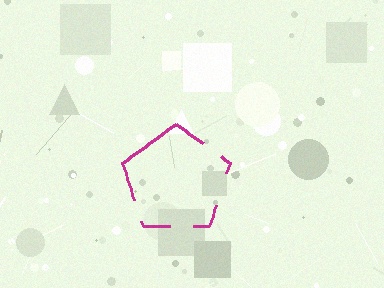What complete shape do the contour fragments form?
The contour fragments form a pentagon.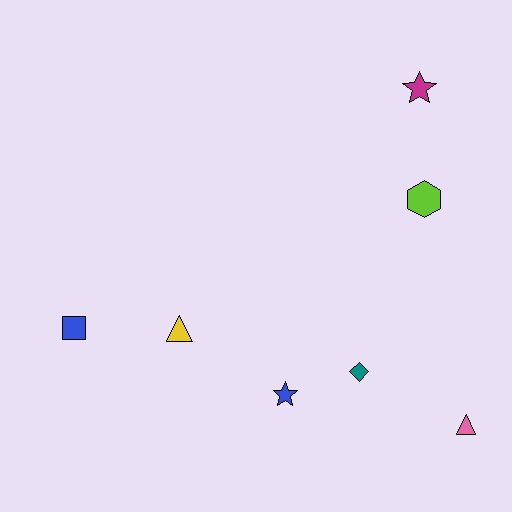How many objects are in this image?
There are 7 objects.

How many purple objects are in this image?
There are no purple objects.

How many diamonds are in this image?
There is 1 diamond.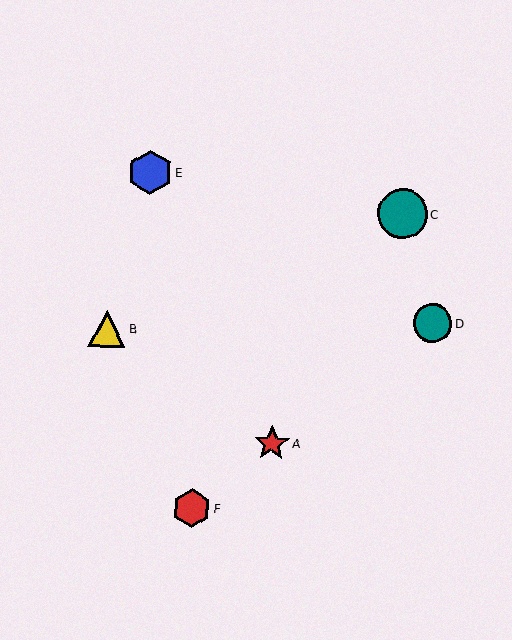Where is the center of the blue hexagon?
The center of the blue hexagon is at (150, 172).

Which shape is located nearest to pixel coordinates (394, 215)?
The teal circle (labeled C) at (403, 214) is nearest to that location.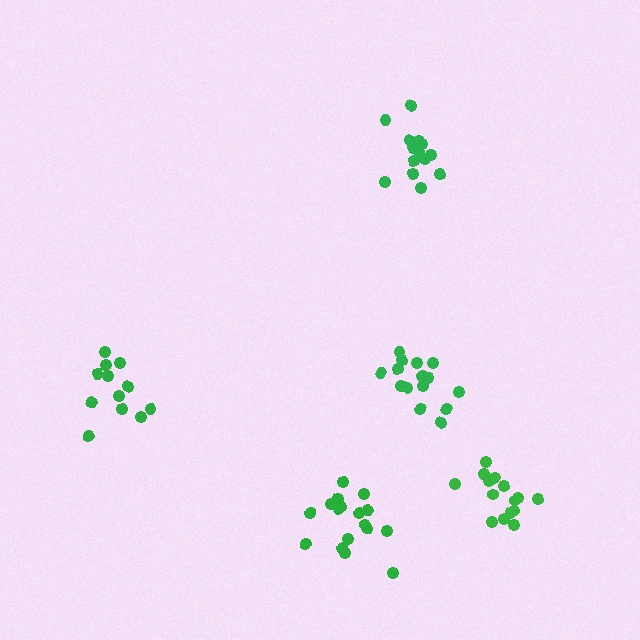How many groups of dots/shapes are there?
There are 5 groups.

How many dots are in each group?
Group 1: 12 dots, Group 2: 14 dots, Group 3: 17 dots, Group 4: 15 dots, Group 5: 15 dots (73 total).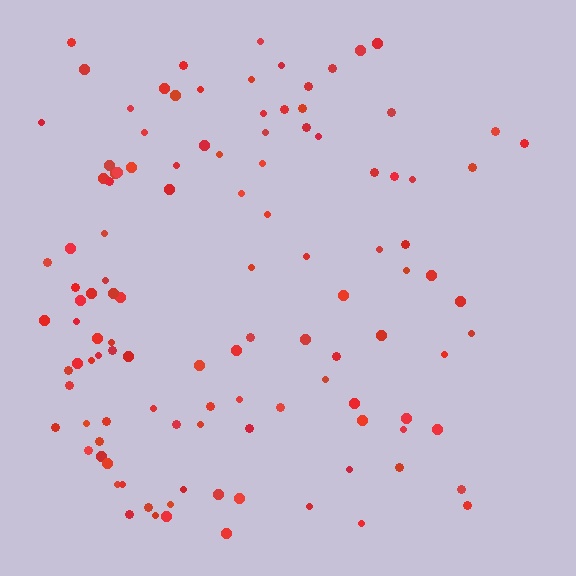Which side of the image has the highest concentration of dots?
The left.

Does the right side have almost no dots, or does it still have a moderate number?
Still a moderate number, just noticeably fewer than the left.